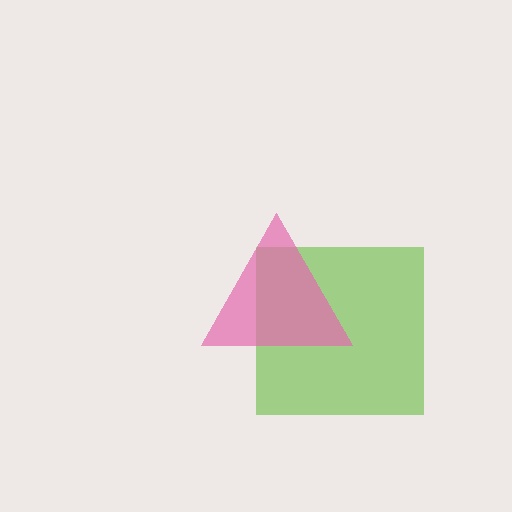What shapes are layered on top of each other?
The layered shapes are: a lime square, a pink triangle.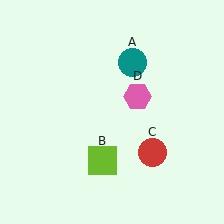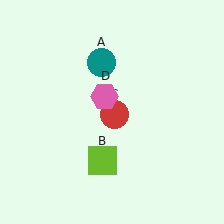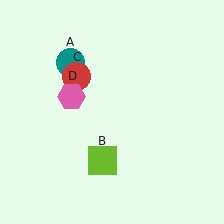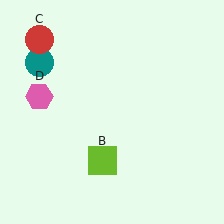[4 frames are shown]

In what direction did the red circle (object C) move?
The red circle (object C) moved up and to the left.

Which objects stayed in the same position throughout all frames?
Lime square (object B) remained stationary.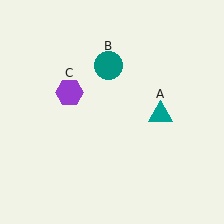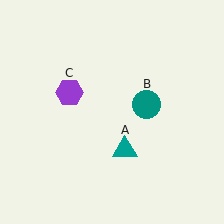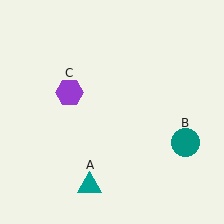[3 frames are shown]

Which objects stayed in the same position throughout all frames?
Purple hexagon (object C) remained stationary.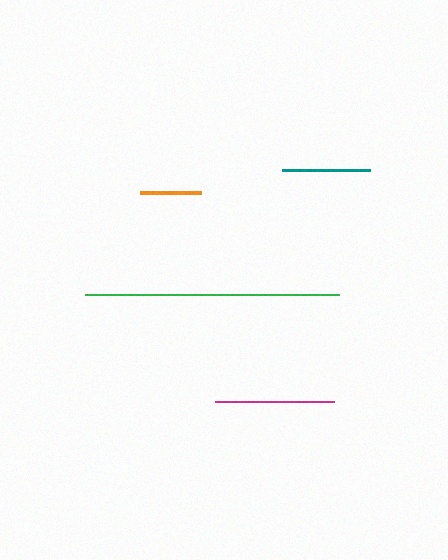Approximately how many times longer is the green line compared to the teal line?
The green line is approximately 2.9 times the length of the teal line.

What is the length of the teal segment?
The teal segment is approximately 88 pixels long.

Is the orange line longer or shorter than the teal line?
The teal line is longer than the orange line.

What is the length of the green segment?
The green segment is approximately 254 pixels long.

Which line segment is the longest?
The green line is the longest at approximately 254 pixels.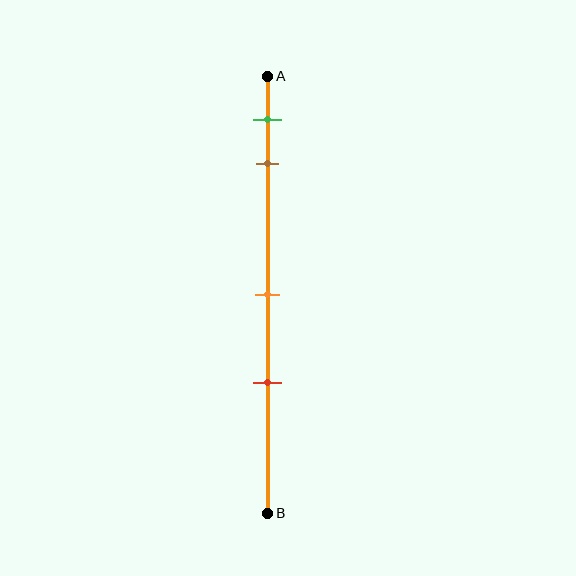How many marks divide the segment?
There are 4 marks dividing the segment.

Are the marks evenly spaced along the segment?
No, the marks are not evenly spaced.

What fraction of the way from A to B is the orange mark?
The orange mark is approximately 50% (0.5) of the way from A to B.